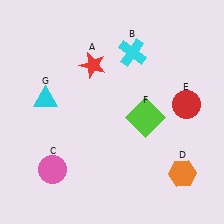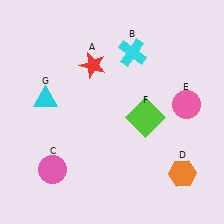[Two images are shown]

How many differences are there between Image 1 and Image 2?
There is 1 difference between the two images.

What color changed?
The circle (E) changed from red in Image 1 to pink in Image 2.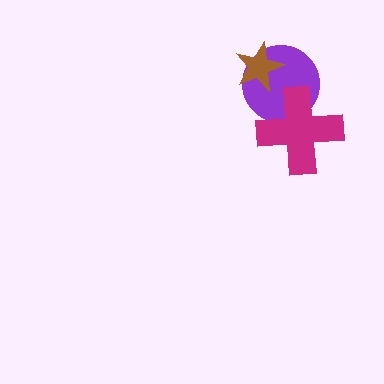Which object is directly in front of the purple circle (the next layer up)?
The magenta cross is directly in front of the purple circle.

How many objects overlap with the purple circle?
2 objects overlap with the purple circle.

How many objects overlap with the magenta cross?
1 object overlaps with the magenta cross.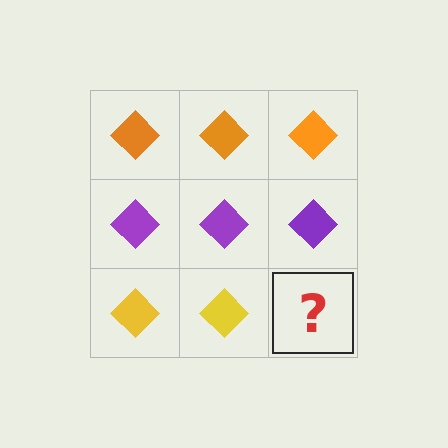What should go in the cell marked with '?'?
The missing cell should contain a yellow diamond.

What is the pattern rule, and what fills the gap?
The rule is that each row has a consistent color. The gap should be filled with a yellow diamond.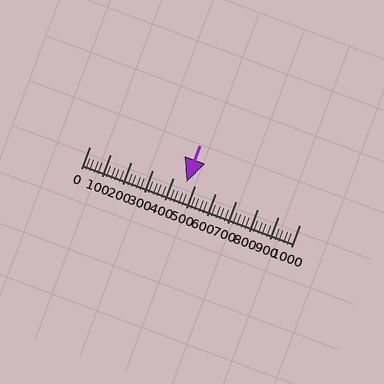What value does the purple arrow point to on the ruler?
The purple arrow points to approximately 460.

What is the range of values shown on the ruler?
The ruler shows values from 0 to 1000.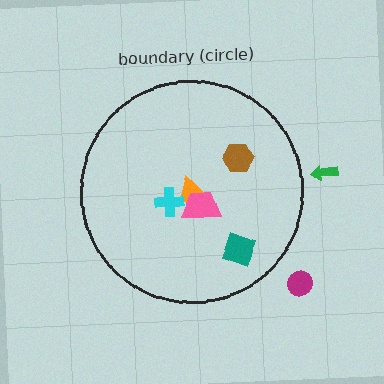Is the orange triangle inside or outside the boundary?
Inside.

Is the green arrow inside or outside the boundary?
Outside.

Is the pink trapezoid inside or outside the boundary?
Inside.